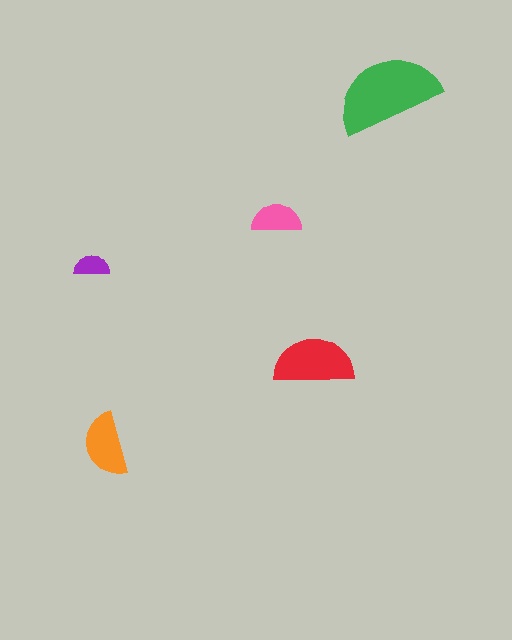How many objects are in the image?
There are 5 objects in the image.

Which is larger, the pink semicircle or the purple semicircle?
The pink one.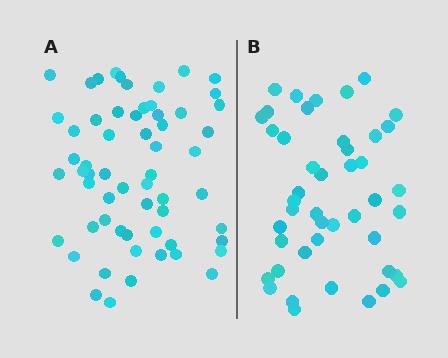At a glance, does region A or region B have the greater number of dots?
Region A (the left region) has more dots.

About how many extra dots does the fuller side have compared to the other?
Region A has approximately 15 more dots than region B.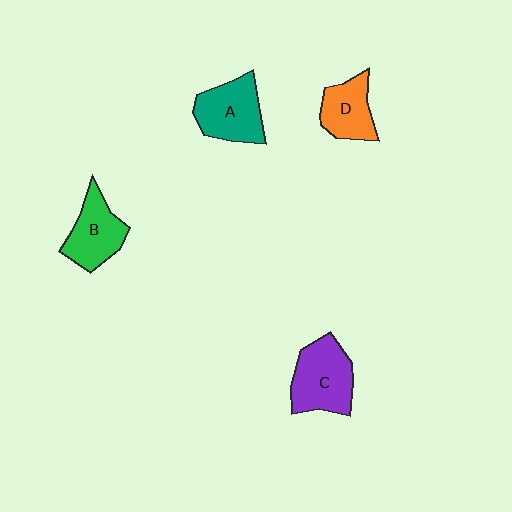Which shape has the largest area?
Shape C (purple).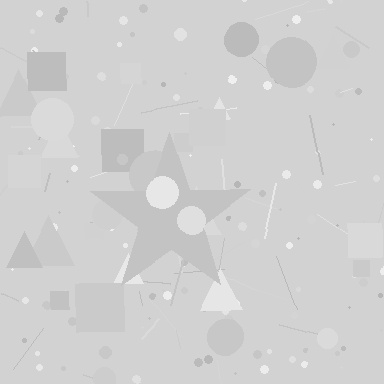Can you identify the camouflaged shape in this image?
The camouflaged shape is a star.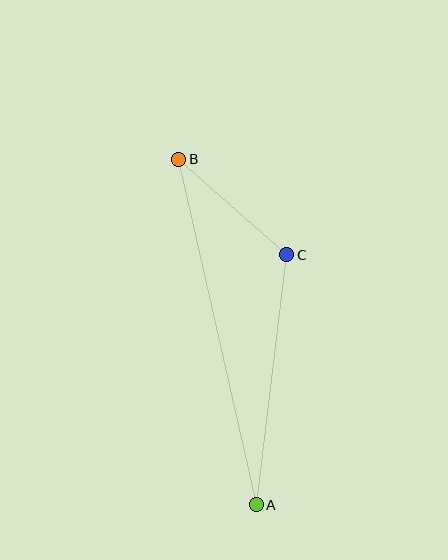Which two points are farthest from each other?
Points A and B are farthest from each other.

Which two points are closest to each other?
Points B and C are closest to each other.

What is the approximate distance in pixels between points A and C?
The distance between A and C is approximately 252 pixels.